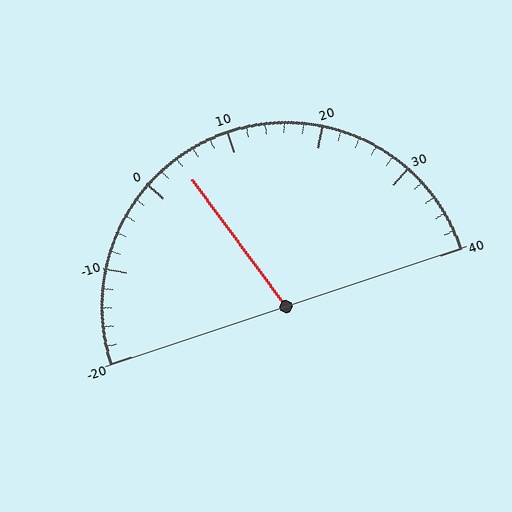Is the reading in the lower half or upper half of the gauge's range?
The reading is in the lower half of the range (-20 to 40).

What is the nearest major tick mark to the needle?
The nearest major tick mark is 0.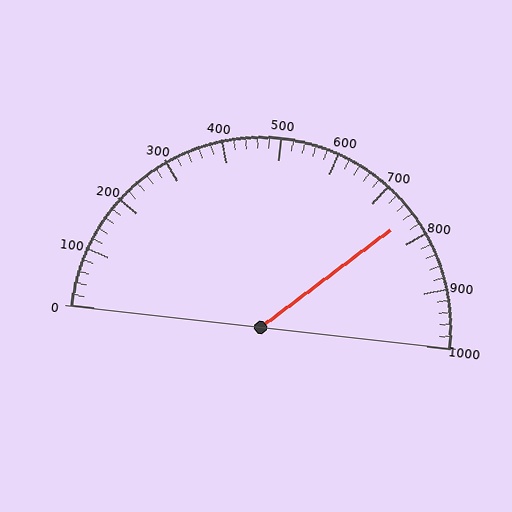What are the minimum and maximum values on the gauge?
The gauge ranges from 0 to 1000.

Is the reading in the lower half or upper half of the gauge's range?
The reading is in the upper half of the range (0 to 1000).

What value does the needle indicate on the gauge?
The needle indicates approximately 760.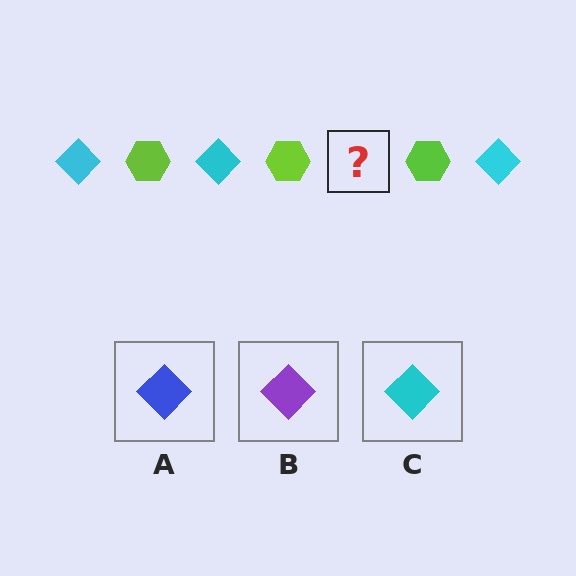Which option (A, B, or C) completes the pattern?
C.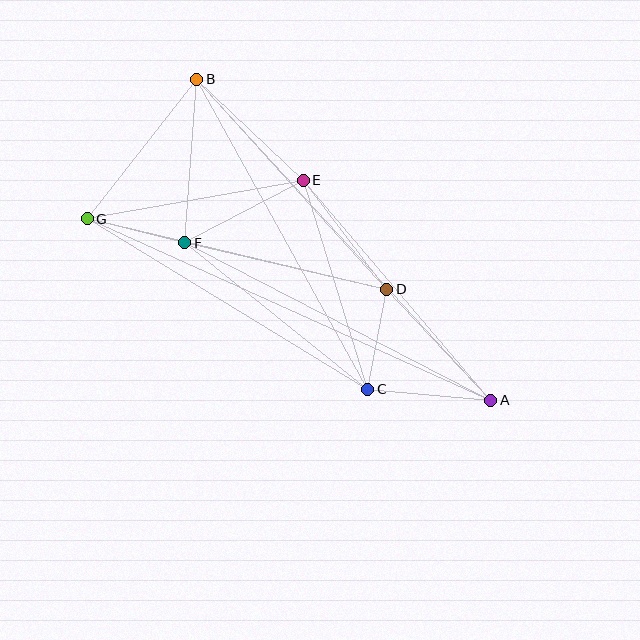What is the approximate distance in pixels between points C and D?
The distance between C and D is approximately 102 pixels.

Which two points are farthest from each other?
Points A and G are farthest from each other.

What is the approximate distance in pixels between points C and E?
The distance between C and E is approximately 219 pixels.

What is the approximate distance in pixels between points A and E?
The distance between A and E is approximately 289 pixels.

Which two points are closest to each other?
Points F and G are closest to each other.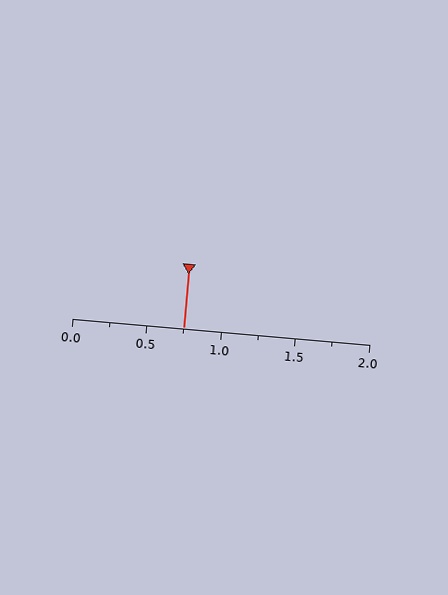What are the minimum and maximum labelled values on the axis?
The axis runs from 0.0 to 2.0.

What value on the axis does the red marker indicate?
The marker indicates approximately 0.75.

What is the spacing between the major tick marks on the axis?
The major ticks are spaced 0.5 apart.